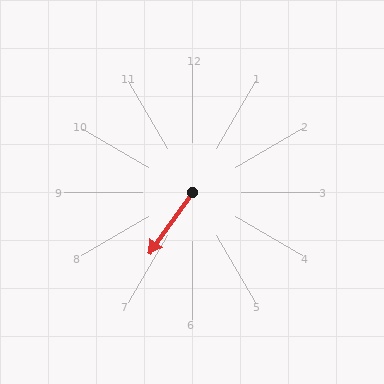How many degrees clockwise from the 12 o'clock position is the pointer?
Approximately 215 degrees.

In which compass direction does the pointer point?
Southwest.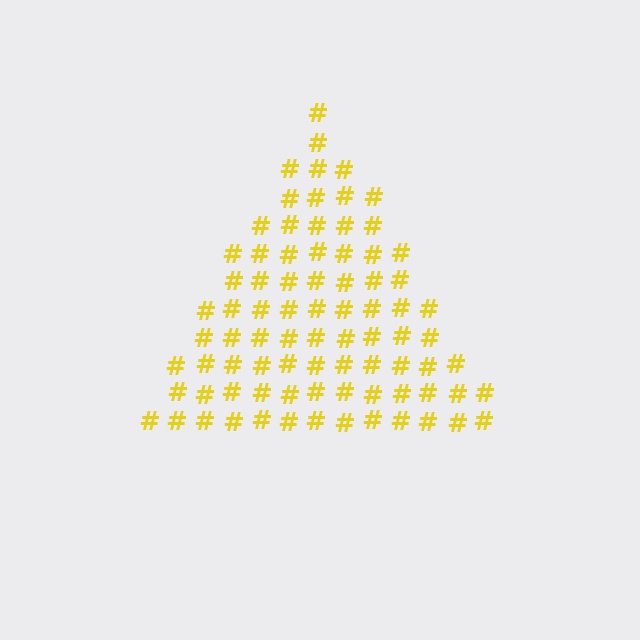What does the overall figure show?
The overall figure shows a triangle.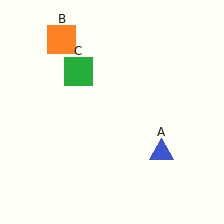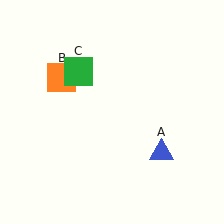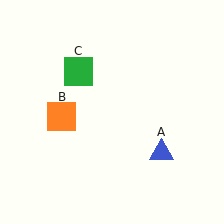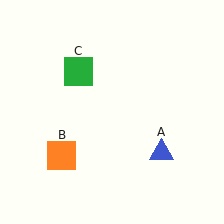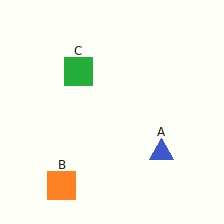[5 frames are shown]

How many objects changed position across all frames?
1 object changed position: orange square (object B).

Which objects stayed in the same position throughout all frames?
Blue triangle (object A) and green square (object C) remained stationary.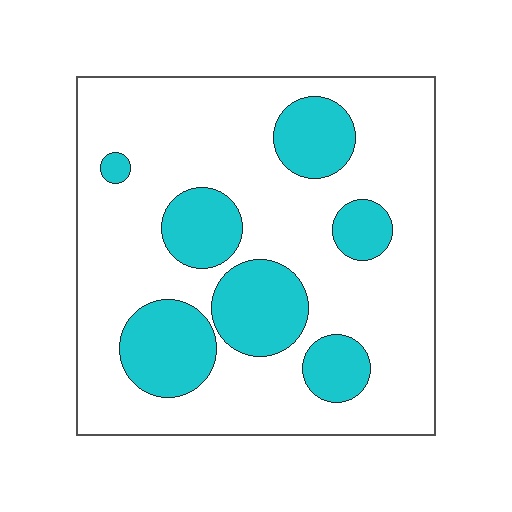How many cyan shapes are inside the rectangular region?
7.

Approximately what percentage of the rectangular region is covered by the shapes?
Approximately 25%.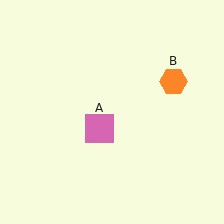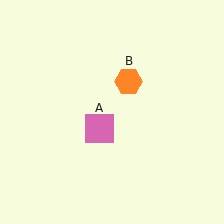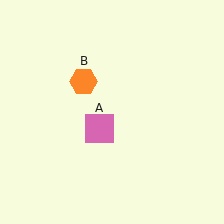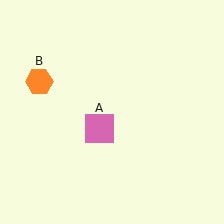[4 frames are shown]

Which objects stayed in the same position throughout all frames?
Pink square (object A) remained stationary.